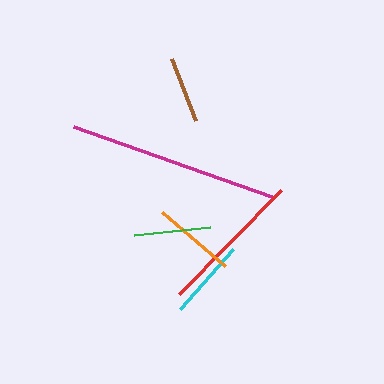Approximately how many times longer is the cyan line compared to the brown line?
The cyan line is approximately 1.2 times the length of the brown line.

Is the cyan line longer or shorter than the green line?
The cyan line is longer than the green line.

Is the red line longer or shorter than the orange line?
The red line is longer than the orange line.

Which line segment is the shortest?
The brown line is the shortest at approximately 67 pixels.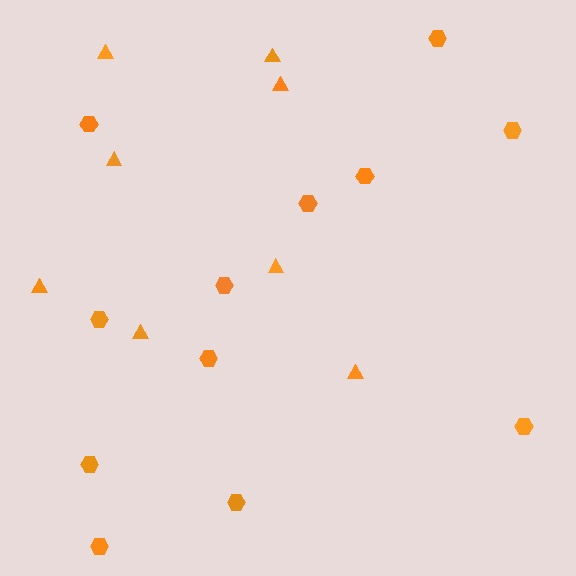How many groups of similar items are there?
There are 2 groups: one group of hexagons (12) and one group of triangles (8).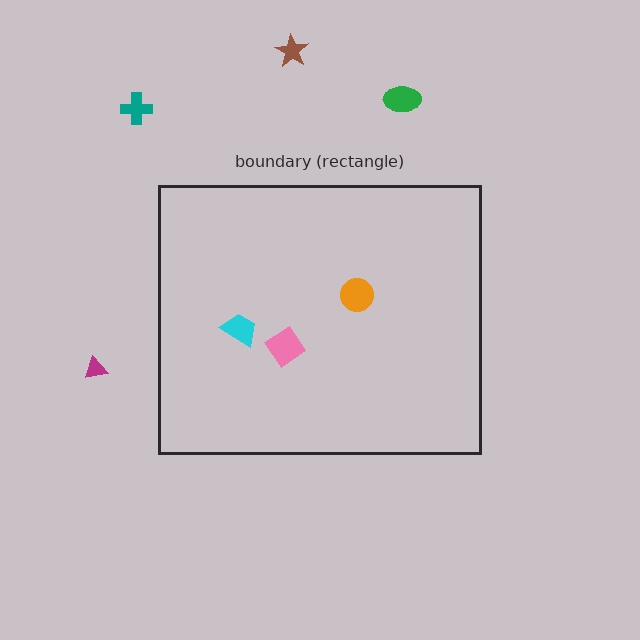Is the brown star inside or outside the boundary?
Outside.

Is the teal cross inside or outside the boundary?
Outside.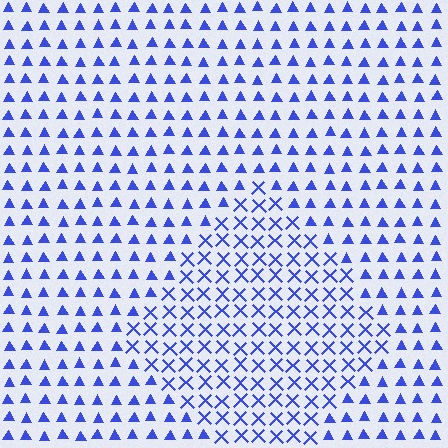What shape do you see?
I see a diamond.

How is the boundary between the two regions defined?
The boundary is defined by a change in element shape: X marks inside vs. triangles outside. All elements share the same color and spacing.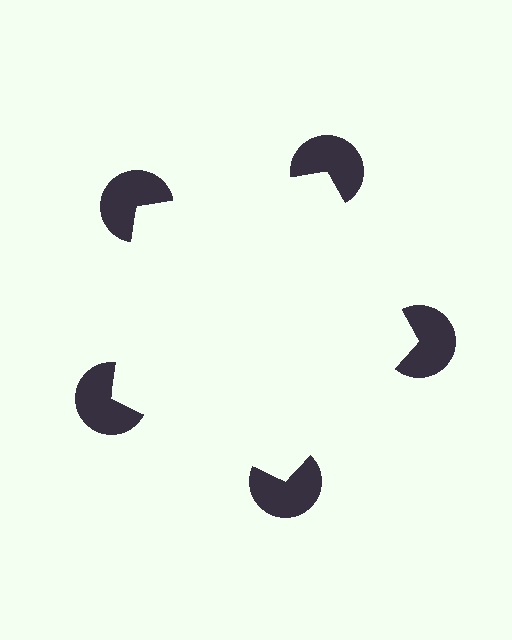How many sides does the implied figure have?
5 sides.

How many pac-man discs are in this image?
There are 5 — one at each vertex of the illusory pentagon.